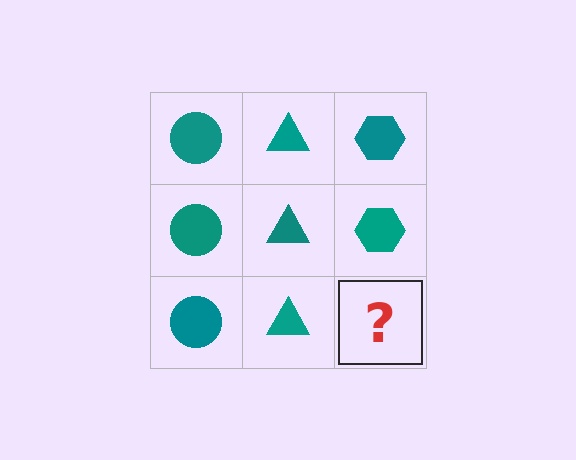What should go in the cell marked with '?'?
The missing cell should contain a teal hexagon.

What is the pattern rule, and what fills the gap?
The rule is that each column has a consistent shape. The gap should be filled with a teal hexagon.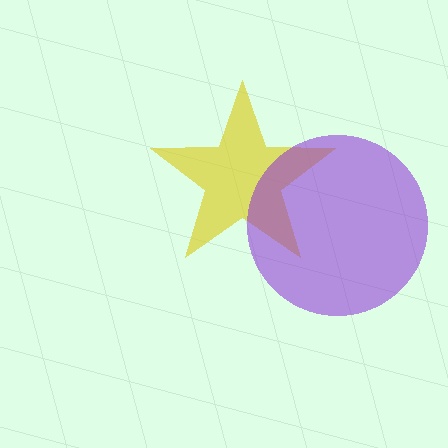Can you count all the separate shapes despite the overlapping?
Yes, there are 2 separate shapes.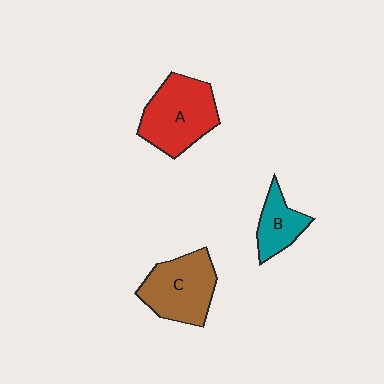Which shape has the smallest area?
Shape B (teal).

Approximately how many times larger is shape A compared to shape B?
Approximately 1.9 times.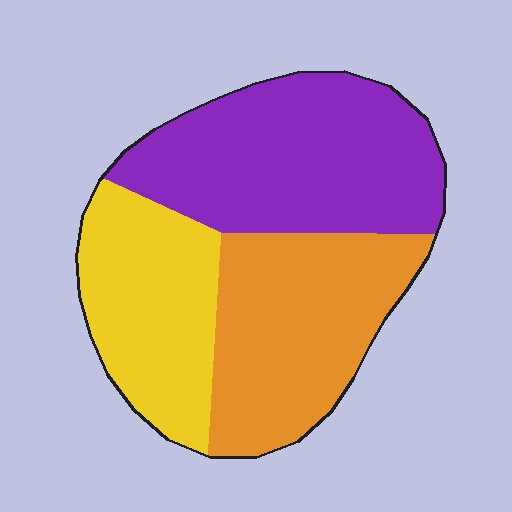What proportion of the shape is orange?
Orange takes up about one third (1/3) of the shape.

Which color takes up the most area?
Purple, at roughly 40%.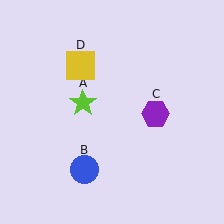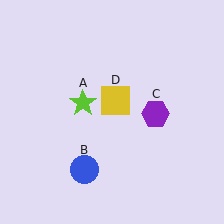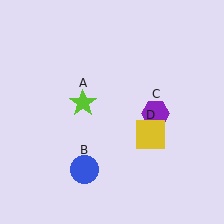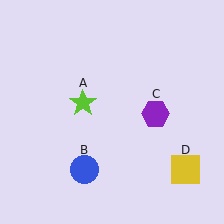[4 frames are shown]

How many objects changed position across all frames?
1 object changed position: yellow square (object D).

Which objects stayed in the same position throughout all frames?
Lime star (object A) and blue circle (object B) and purple hexagon (object C) remained stationary.